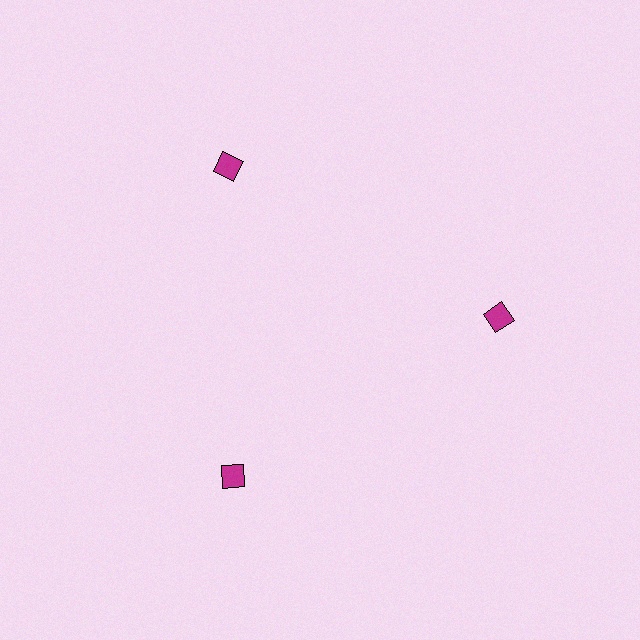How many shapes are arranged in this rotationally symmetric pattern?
There are 3 shapes, arranged in 3 groups of 1.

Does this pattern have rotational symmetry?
Yes, this pattern has 3-fold rotational symmetry. It looks the same after rotating 120 degrees around the center.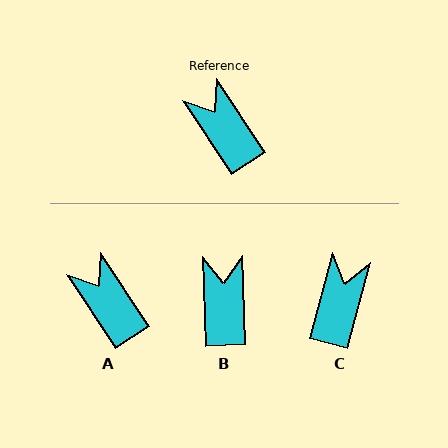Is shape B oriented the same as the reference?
No, it is off by about 31 degrees.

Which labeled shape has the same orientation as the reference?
A.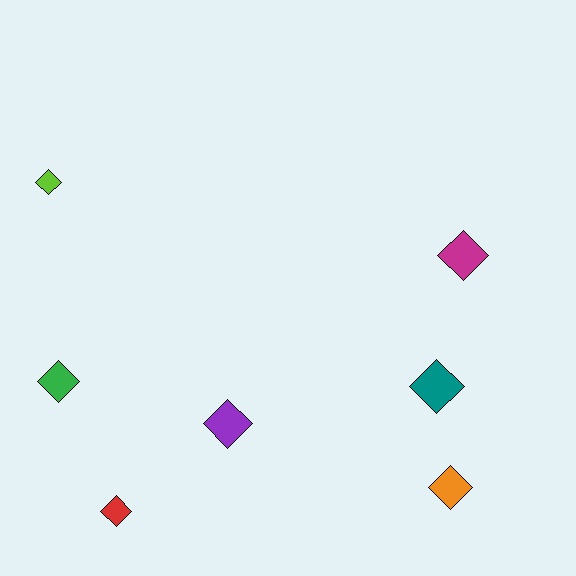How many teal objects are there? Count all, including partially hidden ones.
There is 1 teal object.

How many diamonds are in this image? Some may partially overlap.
There are 7 diamonds.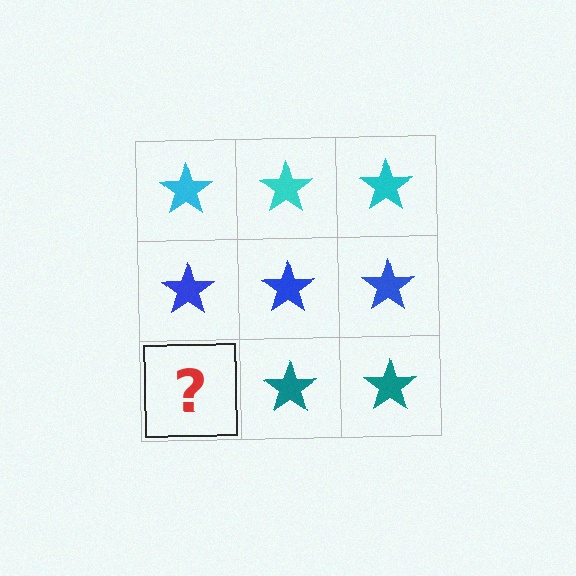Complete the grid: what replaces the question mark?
The question mark should be replaced with a teal star.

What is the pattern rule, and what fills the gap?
The rule is that each row has a consistent color. The gap should be filled with a teal star.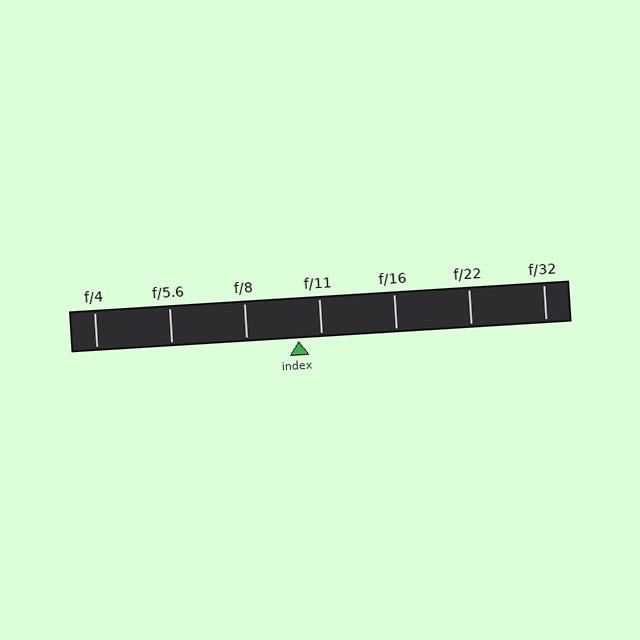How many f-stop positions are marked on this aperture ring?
There are 7 f-stop positions marked.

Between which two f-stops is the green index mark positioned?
The index mark is between f/8 and f/11.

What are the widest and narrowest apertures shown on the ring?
The widest aperture shown is f/4 and the narrowest is f/32.